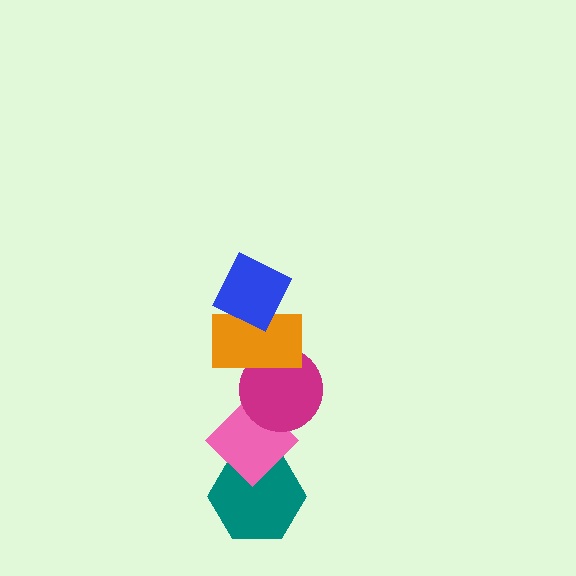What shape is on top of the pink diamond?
The magenta circle is on top of the pink diamond.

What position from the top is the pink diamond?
The pink diamond is 4th from the top.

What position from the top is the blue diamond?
The blue diamond is 1st from the top.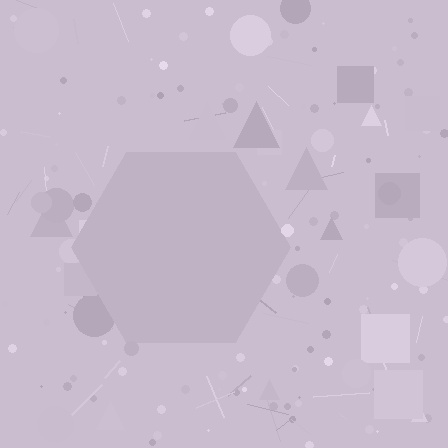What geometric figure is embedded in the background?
A hexagon is embedded in the background.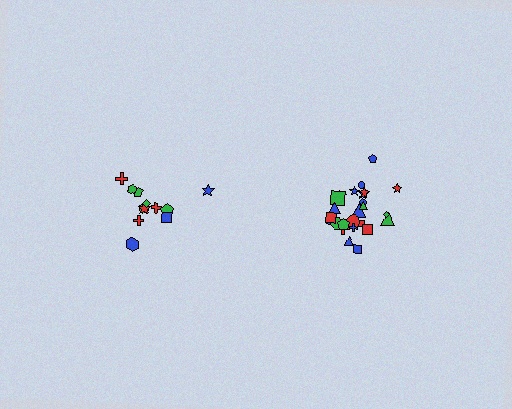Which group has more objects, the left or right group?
The right group.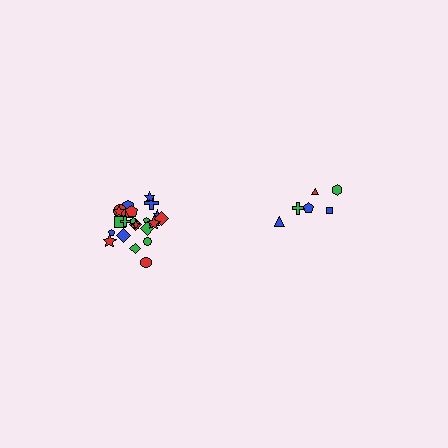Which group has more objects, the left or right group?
The left group.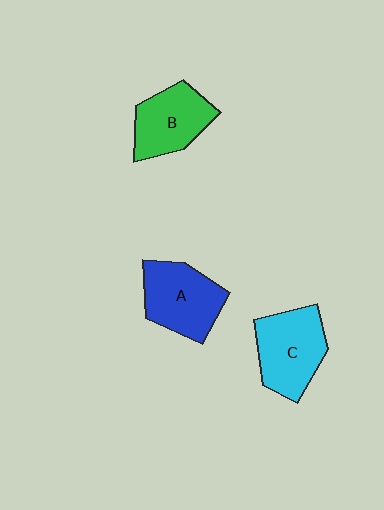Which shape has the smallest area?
Shape B (green).